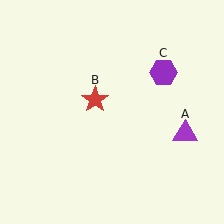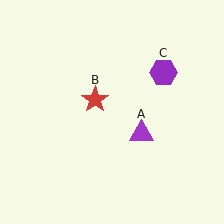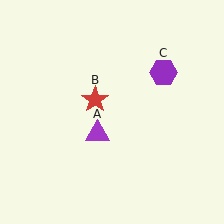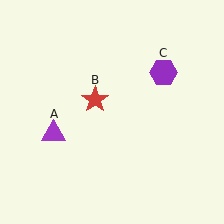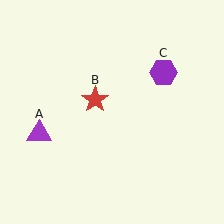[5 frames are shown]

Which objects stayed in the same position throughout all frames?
Red star (object B) and purple hexagon (object C) remained stationary.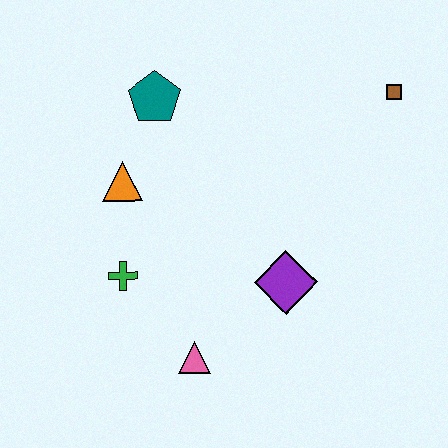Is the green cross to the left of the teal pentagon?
Yes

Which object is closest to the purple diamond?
The pink triangle is closest to the purple diamond.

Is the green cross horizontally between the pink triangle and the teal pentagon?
No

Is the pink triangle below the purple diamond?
Yes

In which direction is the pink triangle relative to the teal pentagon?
The pink triangle is below the teal pentagon.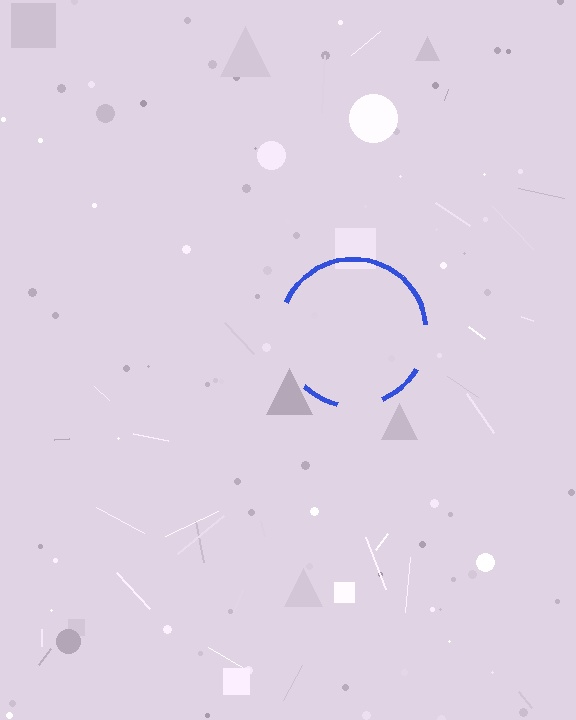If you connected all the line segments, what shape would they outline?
They would outline a circle.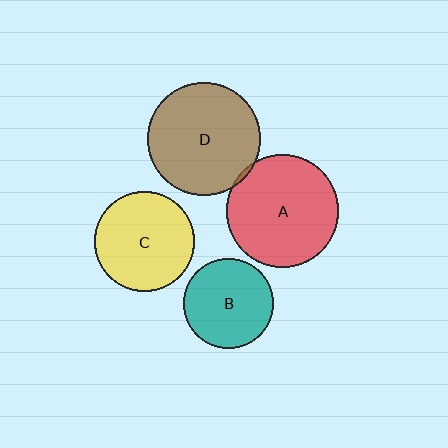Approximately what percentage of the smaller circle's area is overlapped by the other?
Approximately 5%.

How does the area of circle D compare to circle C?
Approximately 1.3 times.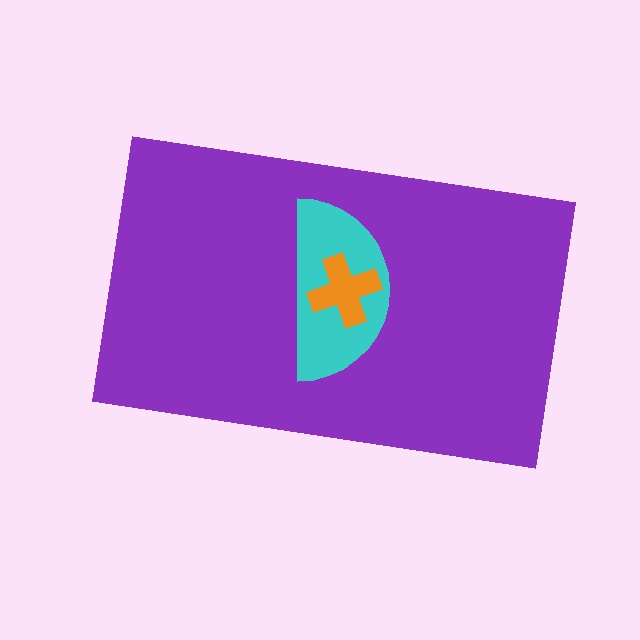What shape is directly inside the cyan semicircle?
The orange cross.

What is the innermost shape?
The orange cross.